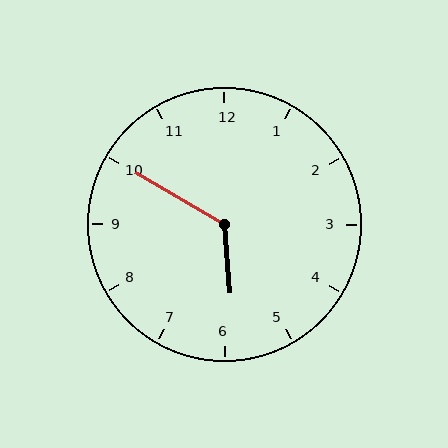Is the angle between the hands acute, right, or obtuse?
It is obtuse.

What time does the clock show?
5:50.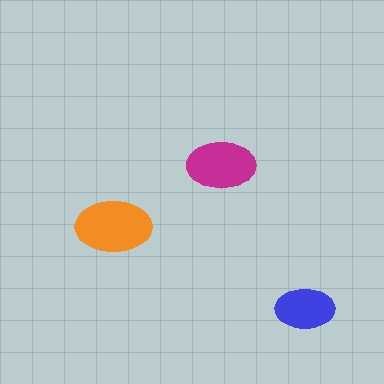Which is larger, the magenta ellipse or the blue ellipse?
The magenta one.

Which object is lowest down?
The blue ellipse is bottommost.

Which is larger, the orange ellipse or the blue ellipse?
The orange one.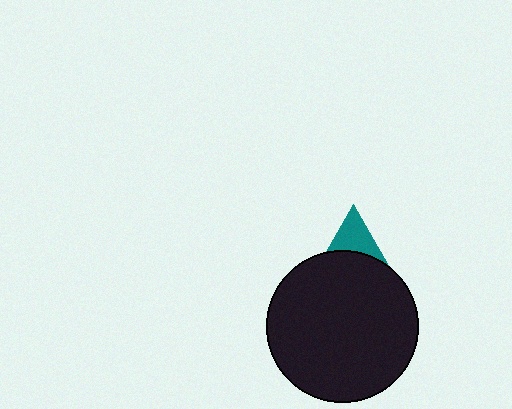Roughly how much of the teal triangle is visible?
A small part of it is visible (roughly 30%).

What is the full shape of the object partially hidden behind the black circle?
The partially hidden object is a teal triangle.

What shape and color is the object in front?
The object in front is a black circle.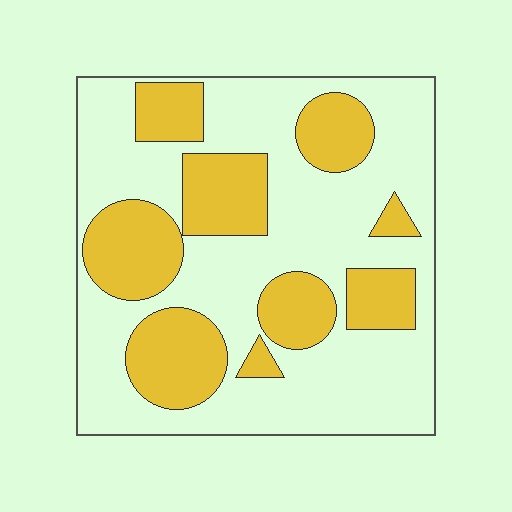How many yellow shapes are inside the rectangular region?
9.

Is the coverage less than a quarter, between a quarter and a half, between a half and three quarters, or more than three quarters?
Between a quarter and a half.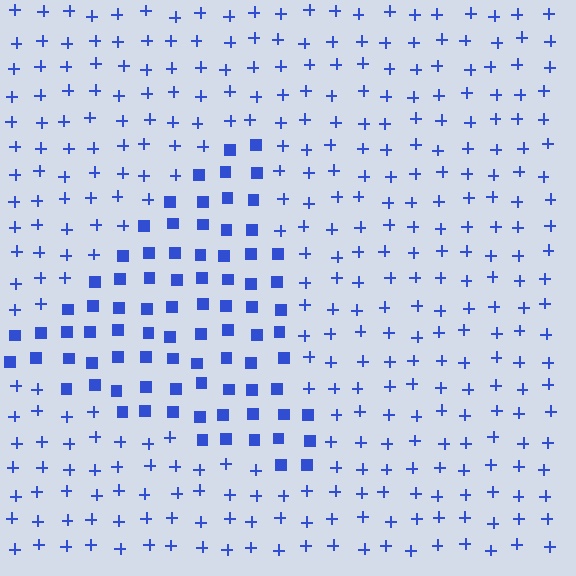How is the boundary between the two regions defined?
The boundary is defined by a change in element shape: squares inside vs. plus signs outside. All elements share the same color and spacing.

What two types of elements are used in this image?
The image uses squares inside the triangle region and plus signs outside it.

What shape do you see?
I see a triangle.